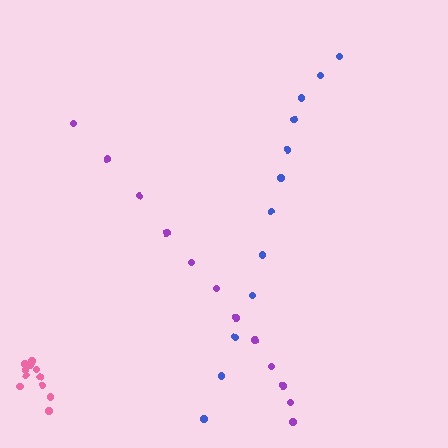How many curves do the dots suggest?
There are 3 distinct paths.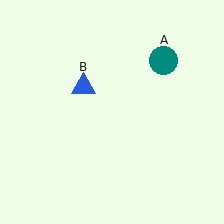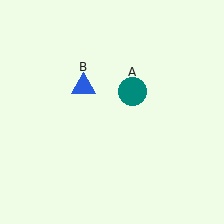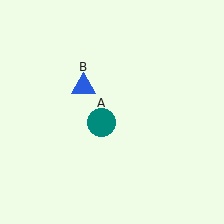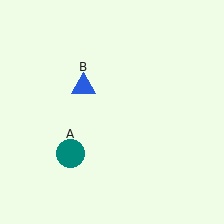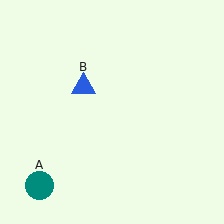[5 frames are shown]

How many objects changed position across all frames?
1 object changed position: teal circle (object A).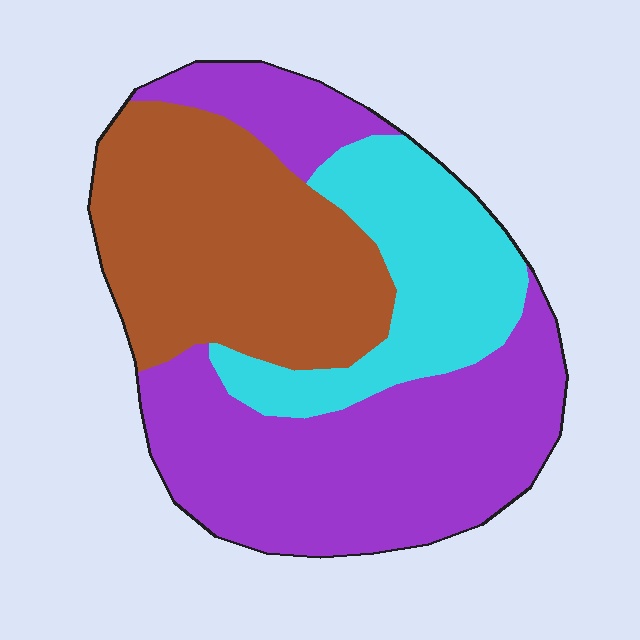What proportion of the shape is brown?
Brown covers around 35% of the shape.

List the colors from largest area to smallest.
From largest to smallest: purple, brown, cyan.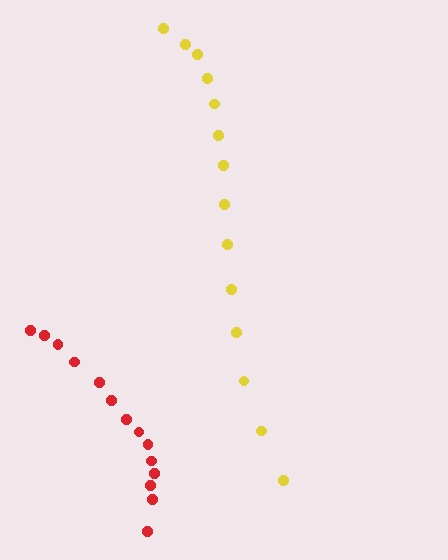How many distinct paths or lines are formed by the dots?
There are 2 distinct paths.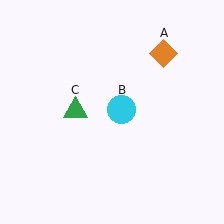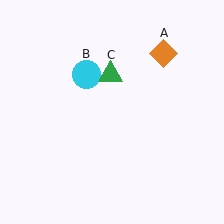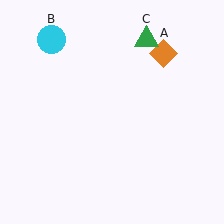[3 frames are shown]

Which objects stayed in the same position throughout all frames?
Orange diamond (object A) remained stationary.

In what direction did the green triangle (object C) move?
The green triangle (object C) moved up and to the right.